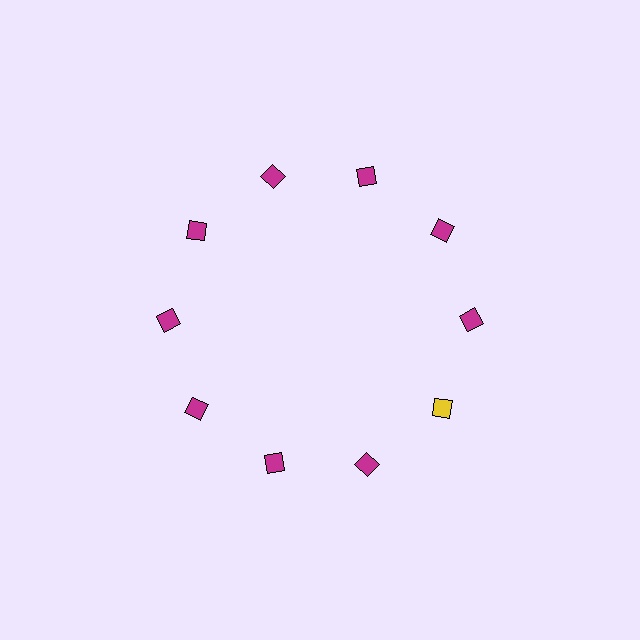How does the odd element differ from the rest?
It has a different color: yellow instead of magenta.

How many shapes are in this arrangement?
There are 10 shapes arranged in a ring pattern.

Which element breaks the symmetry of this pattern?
The yellow diamond at roughly the 4 o'clock position breaks the symmetry. All other shapes are magenta diamonds.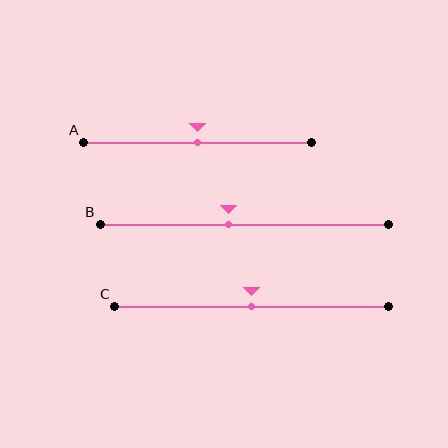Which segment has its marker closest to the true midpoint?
Segment A has its marker closest to the true midpoint.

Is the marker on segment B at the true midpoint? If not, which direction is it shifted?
No, the marker on segment B is shifted to the left by about 6% of the segment length.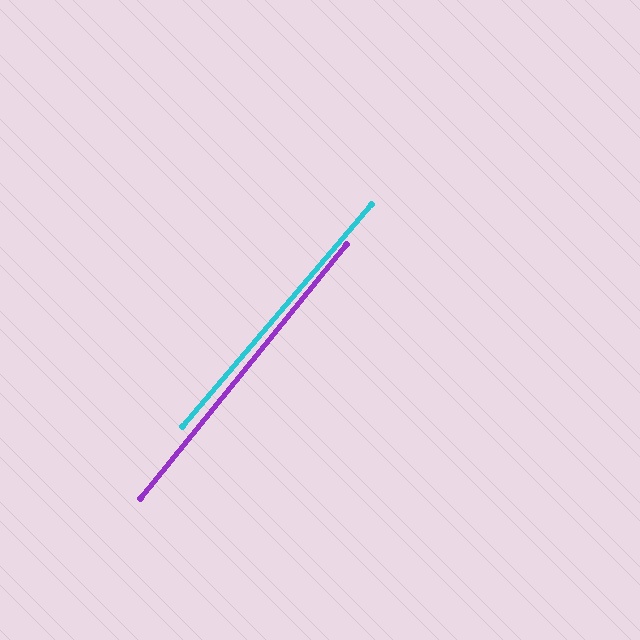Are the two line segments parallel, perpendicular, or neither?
Parallel — their directions differ by only 1.3°.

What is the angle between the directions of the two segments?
Approximately 1 degree.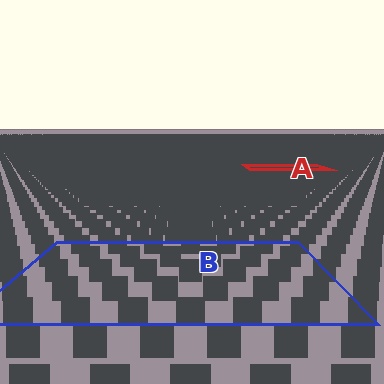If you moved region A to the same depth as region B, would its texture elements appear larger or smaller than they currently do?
They would appear larger. At a closer depth, the same texture elements are projected at a bigger on-screen size.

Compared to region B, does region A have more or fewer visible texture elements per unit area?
Region A has more texture elements per unit area — they are packed more densely because it is farther away.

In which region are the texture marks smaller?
The texture marks are smaller in region A, because it is farther away.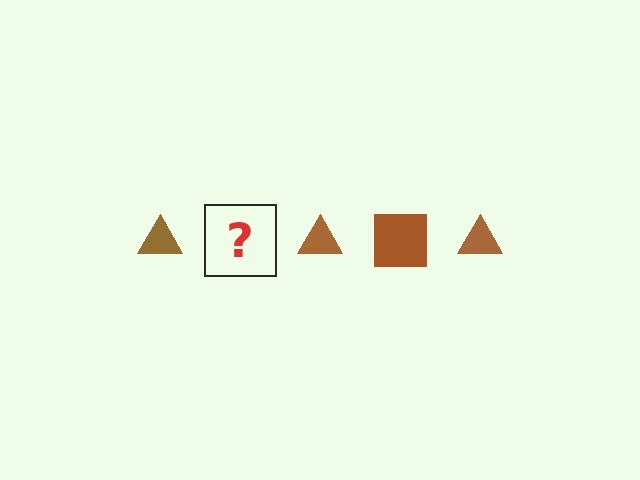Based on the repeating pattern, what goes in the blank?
The blank should be a brown square.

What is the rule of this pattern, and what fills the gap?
The rule is that the pattern cycles through triangle, square shapes in brown. The gap should be filled with a brown square.